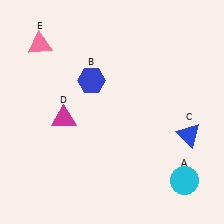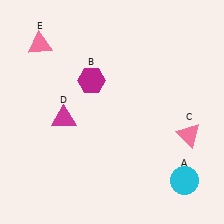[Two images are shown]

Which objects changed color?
B changed from blue to magenta. C changed from blue to pink.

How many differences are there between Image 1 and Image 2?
There are 2 differences between the two images.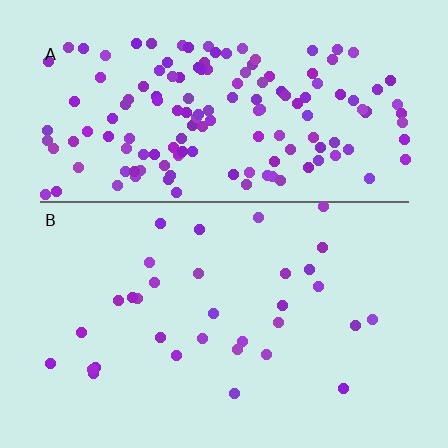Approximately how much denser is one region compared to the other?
Approximately 4.7× — region A over region B.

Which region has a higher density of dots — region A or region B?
A (the top).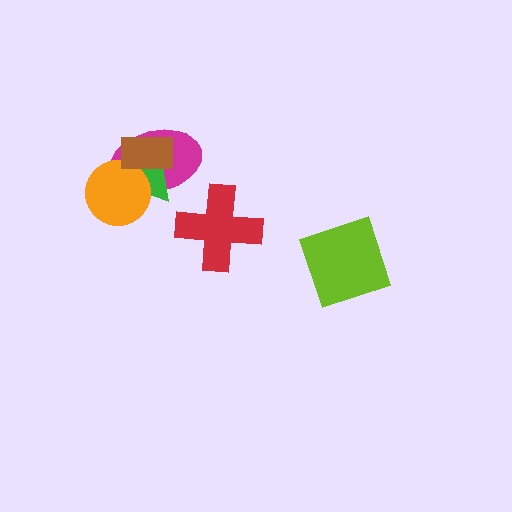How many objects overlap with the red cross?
0 objects overlap with the red cross.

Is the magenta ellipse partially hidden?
Yes, it is partially covered by another shape.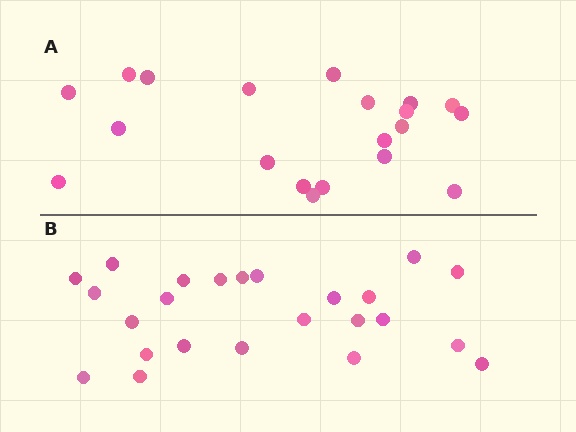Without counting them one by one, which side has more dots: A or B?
Region B (the bottom region) has more dots.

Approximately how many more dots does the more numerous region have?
Region B has about 4 more dots than region A.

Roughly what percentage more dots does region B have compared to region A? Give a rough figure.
About 20% more.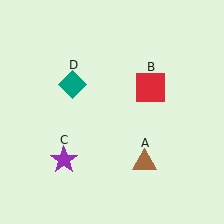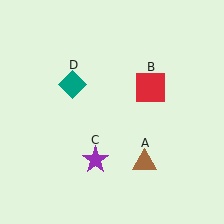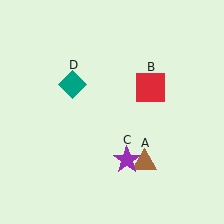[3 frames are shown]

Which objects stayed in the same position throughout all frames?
Brown triangle (object A) and red square (object B) and teal diamond (object D) remained stationary.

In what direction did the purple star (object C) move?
The purple star (object C) moved right.